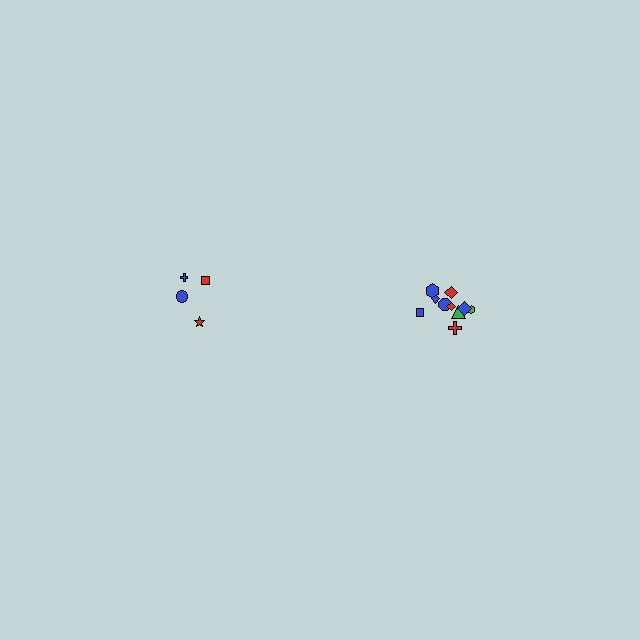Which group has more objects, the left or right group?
The right group.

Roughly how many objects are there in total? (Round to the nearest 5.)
Roughly 15 objects in total.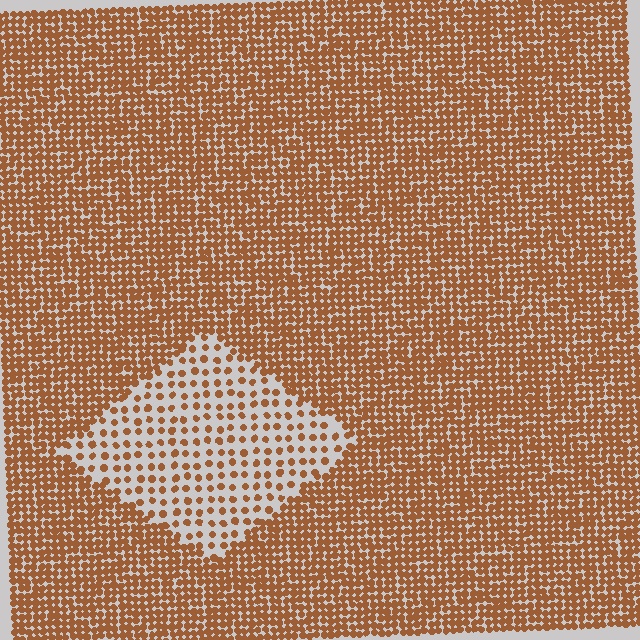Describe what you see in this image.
The image contains small brown elements arranged at two different densities. A diamond-shaped region is visible where the elements are less densely packed than the surrounding area.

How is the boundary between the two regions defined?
The boundary is defined by a change in element density (approximately 2.6x ratio). All elements are the same color, size, and shape.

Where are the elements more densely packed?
The elements are more densely packed outside the diamond boundary.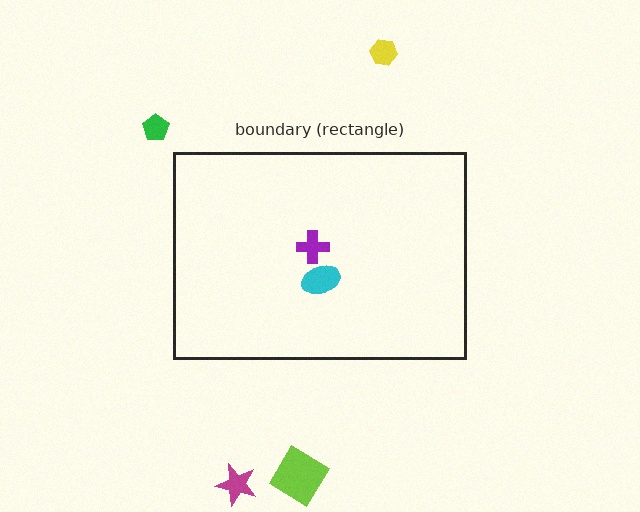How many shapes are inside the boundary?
2 inside, 4 outside.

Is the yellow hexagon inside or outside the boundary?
Outside.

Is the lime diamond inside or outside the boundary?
Outside.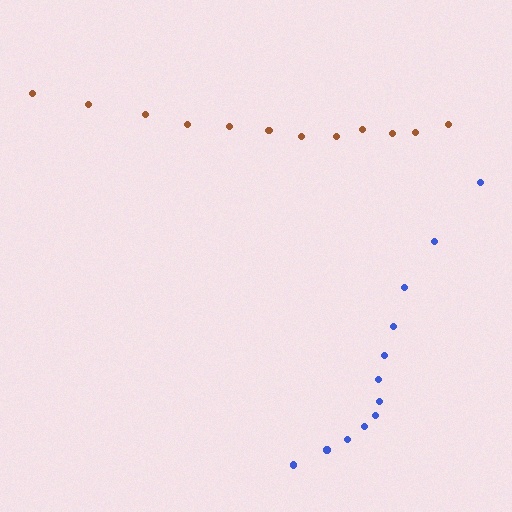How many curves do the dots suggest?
There are 2 distinct paths.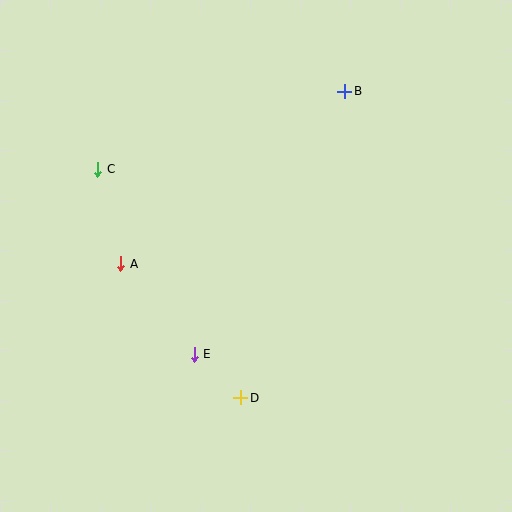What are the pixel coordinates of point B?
Point B is at (345, 91).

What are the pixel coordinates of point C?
Point C is at (98, 169).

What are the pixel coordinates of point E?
Point E is at (194, 354).